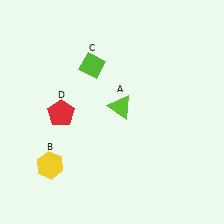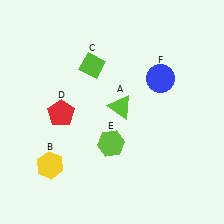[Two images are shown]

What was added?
A lime hexagon (E), a blue circle (F) were added in Image 2.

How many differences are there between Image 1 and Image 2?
There are 2 differences between the two images.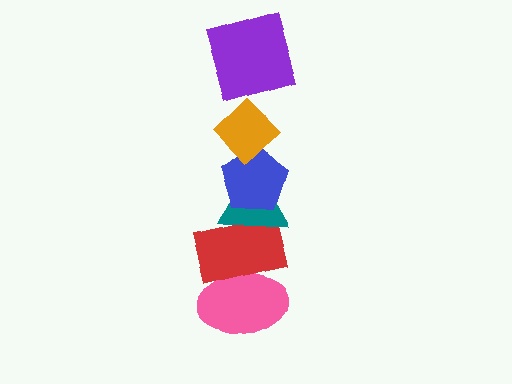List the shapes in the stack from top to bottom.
From top to bottom: the purple square, the orange diamond, the blue pentagon, the teal triangle, the red rectangle, the pink ellipse.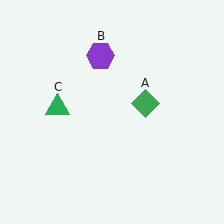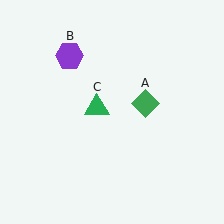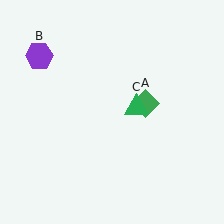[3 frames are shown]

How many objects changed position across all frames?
2 objects changed position: purple hexagon (object B), green triangle (object C).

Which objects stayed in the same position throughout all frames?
Green diamond (object A) remained stationary.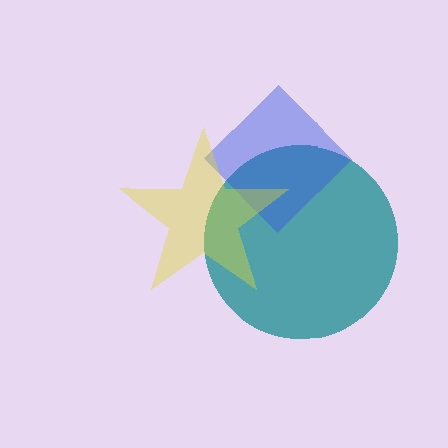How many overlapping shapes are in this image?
There are 3 overlapping shapes in the image.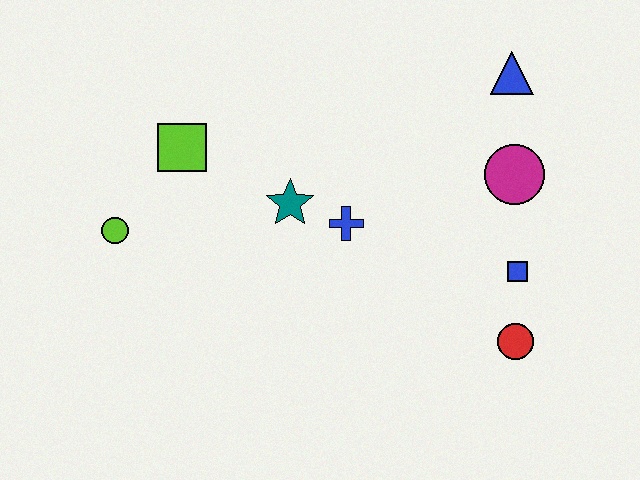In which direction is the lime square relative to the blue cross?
The lime square is to the left of the blue cross.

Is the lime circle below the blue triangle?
Yes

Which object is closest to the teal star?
The blue cross is closest to the teal star.